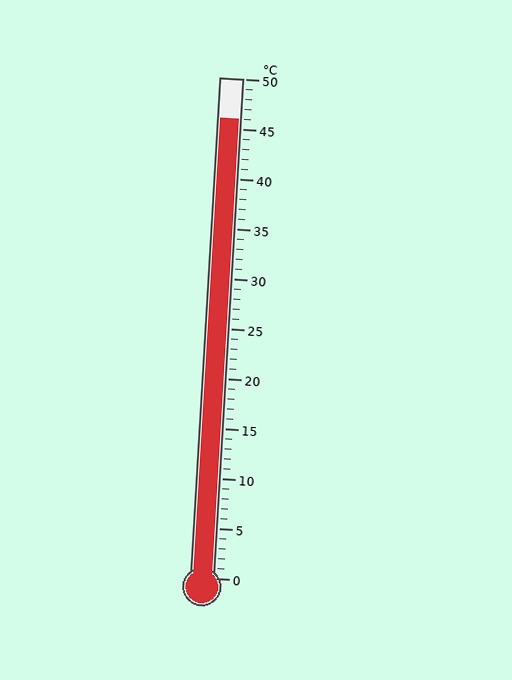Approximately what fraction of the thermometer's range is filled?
The thermometer is filled to approximately 90% of its range.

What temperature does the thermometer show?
The thermometer shows approximately 46°C.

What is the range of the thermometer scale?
The thermometer scale ranges from 0°C to 50°C.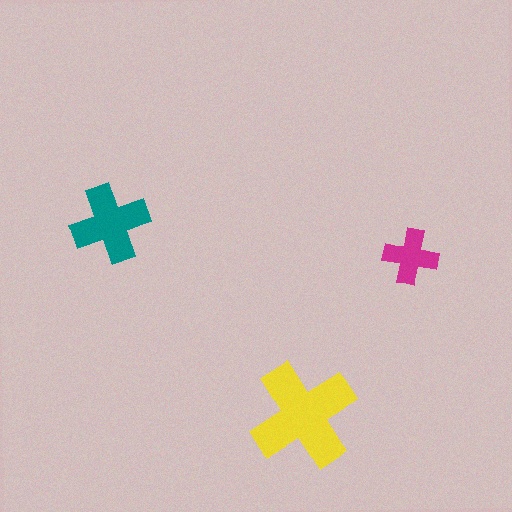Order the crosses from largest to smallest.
the yellow one, the teal one, the magenta one.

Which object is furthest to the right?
The magenta cross is rightmost.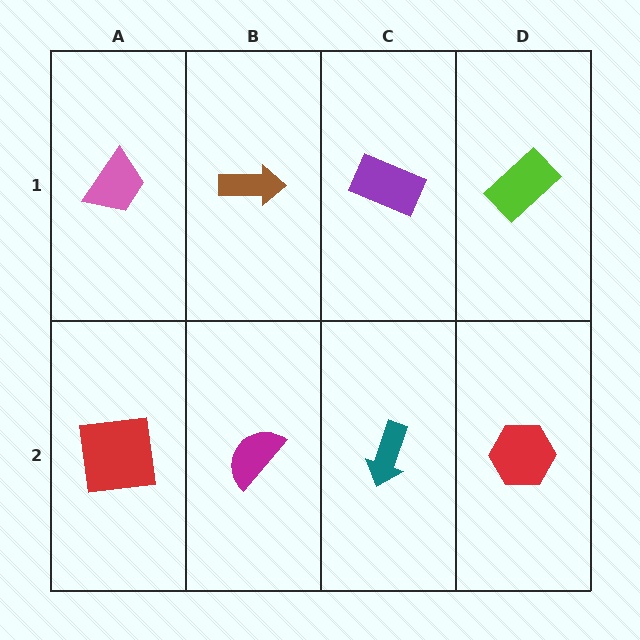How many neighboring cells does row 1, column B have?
3.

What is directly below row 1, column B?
A magenta semicircle.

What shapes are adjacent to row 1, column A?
A red square (row 2, column A), a brown arrow (row 1, column B).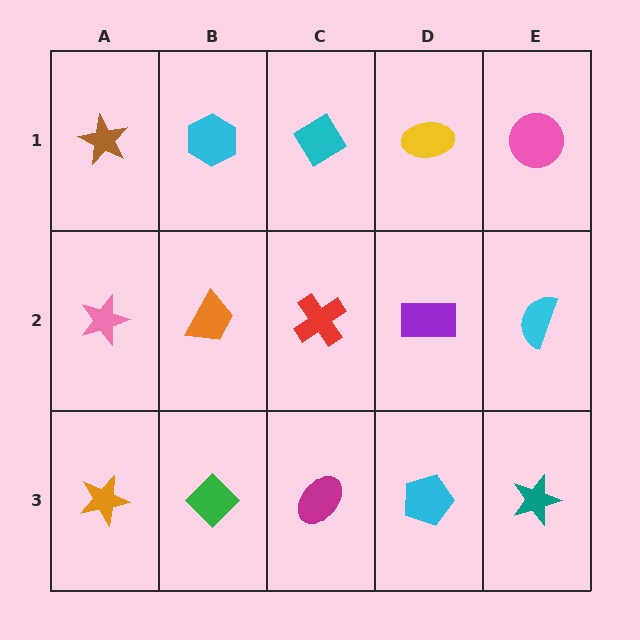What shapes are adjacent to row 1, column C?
A red cross (row 2, column C), a cyan hexagon (row 1, column B), a yellow ellipse (row 1, column D).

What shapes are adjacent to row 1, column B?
An orange trapezoid (row 2, column B), a brown star (row 1, column A), a cyan diamond (row 1, column C).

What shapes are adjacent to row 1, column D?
A purple rectangle (row 2, column D), a cyan diamond (row 1, column C), a pink circle (row 1, column E).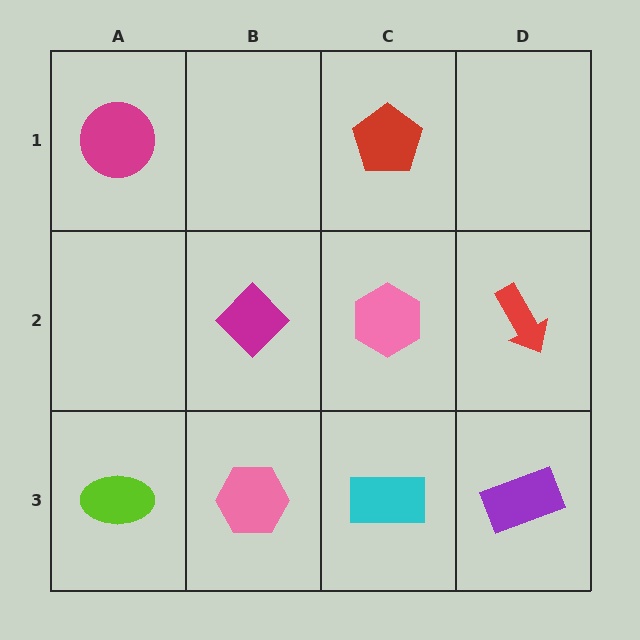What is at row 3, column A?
A lime ellipse.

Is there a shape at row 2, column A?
No, that cell is empty.